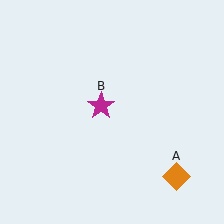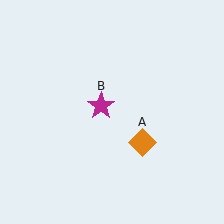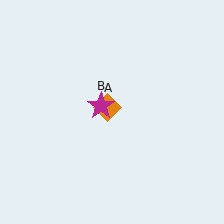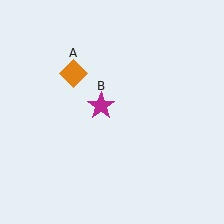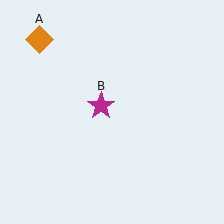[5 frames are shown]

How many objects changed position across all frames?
1 object changed position: orange diamond (object A).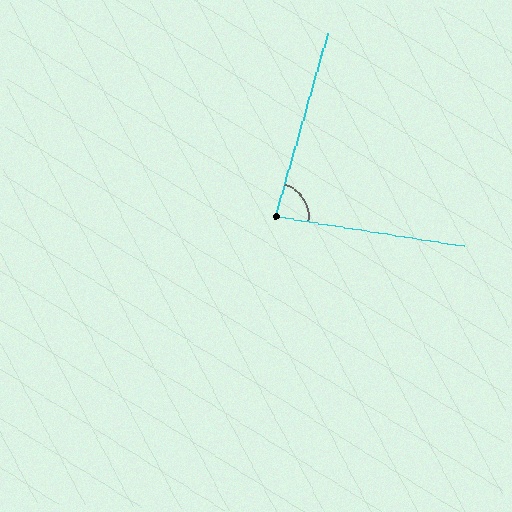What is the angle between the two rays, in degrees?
Approximately 83 degrees.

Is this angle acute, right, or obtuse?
It is acute.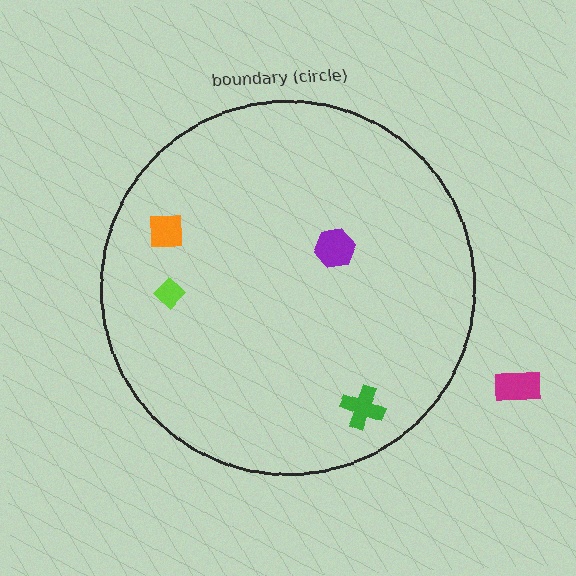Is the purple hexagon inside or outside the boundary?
Inside.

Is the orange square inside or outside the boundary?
Inside.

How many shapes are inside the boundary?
4 inside, 1 outside.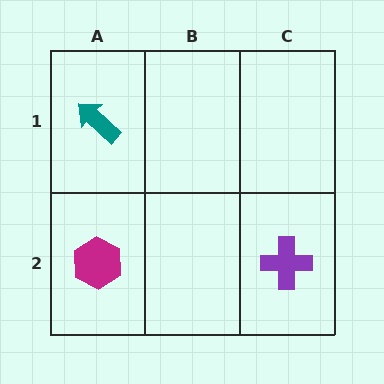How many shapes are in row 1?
1 shape.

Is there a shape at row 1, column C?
No, that cell is empty.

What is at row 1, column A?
A teal arrow.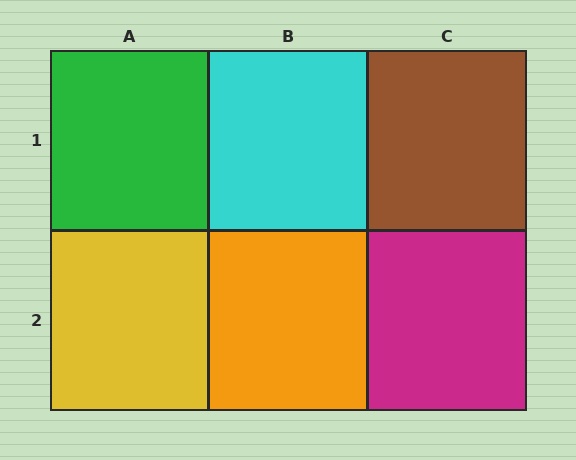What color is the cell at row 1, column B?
Cyan.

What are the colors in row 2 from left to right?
Yellow, orange, magenta.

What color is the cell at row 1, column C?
Brown.